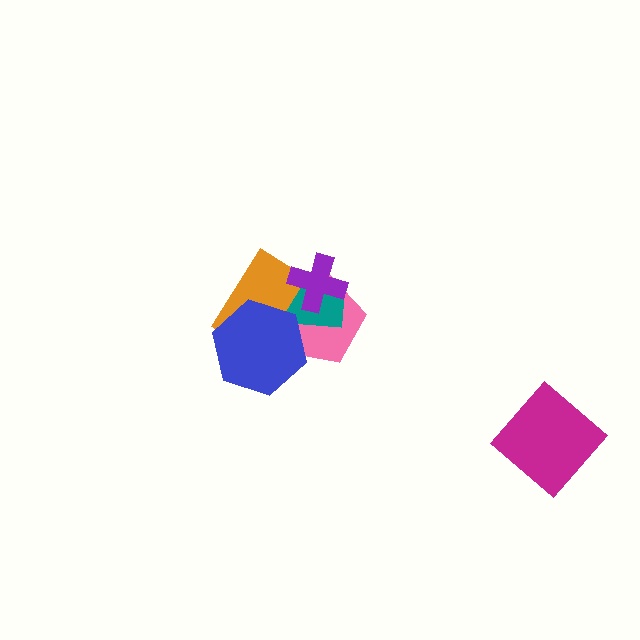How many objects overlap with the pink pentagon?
4 objects overlap with the pink pentagon.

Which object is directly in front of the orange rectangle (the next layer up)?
The purple cross is directly in front of the orange rectangle.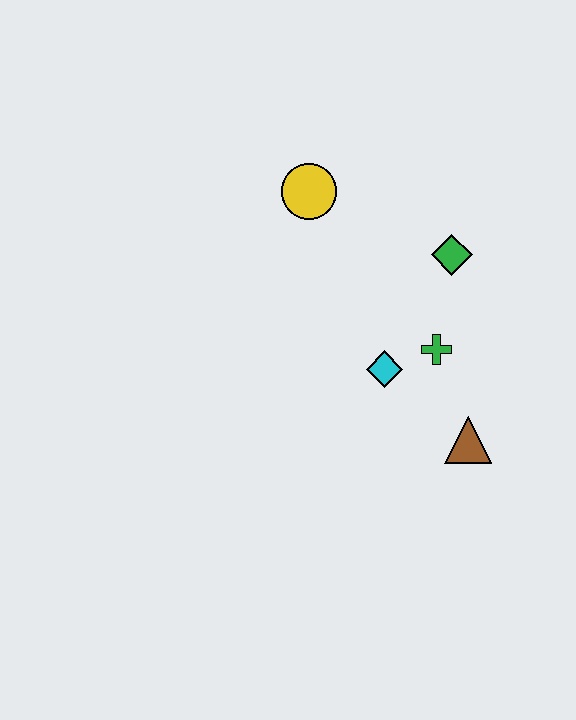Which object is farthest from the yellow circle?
The brown triangle is farthest from the yellow circle.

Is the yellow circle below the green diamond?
No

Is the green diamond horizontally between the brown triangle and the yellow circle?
Yes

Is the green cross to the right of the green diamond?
No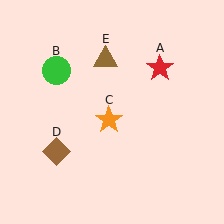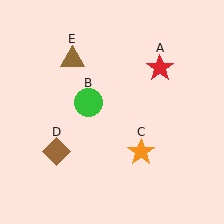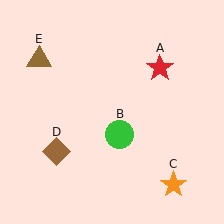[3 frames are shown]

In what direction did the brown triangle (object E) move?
The brown triangle (object E) moved left.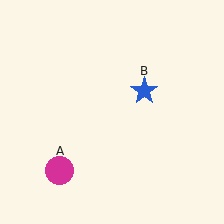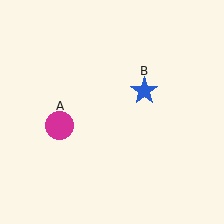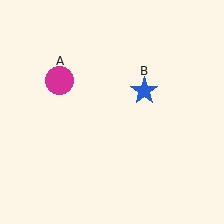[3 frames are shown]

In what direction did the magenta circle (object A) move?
The magenta circle (object A) moved up.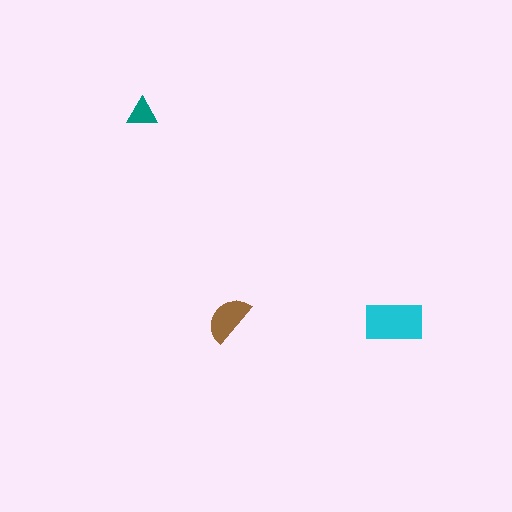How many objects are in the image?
There are 3 objects in the image.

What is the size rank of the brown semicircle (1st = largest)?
2nd.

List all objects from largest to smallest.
The cyan rectangle, the brown semicircle, the teal triangle.